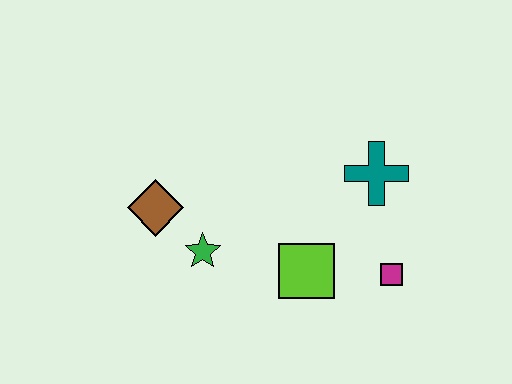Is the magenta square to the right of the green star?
Yes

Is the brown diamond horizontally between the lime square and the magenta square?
No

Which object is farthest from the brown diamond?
The magenta square is farthest from the brown diamond.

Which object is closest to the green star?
The brown diamond is closest to the green star.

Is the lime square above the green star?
No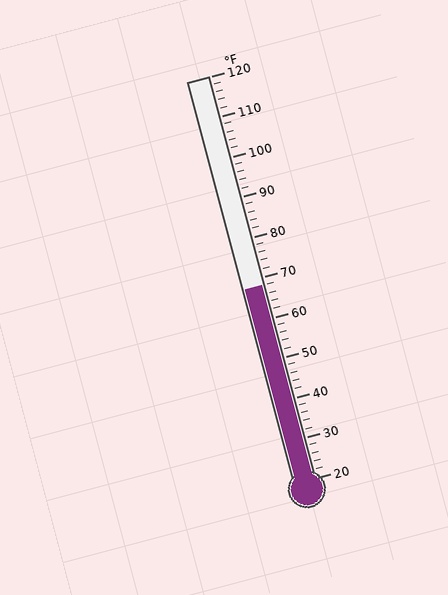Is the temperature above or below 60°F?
The temperature is above 60°F.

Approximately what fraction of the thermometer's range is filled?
The thermometer is filled to approximately 50% of its range.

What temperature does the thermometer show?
The thermometer shows approximately 68°F.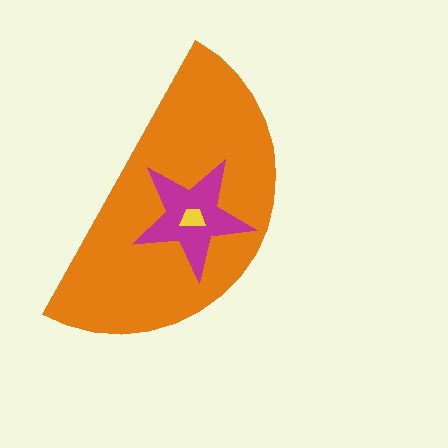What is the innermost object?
The yellow trapezoid.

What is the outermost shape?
The orange semicircle.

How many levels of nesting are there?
3.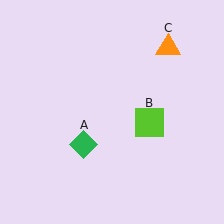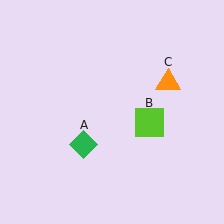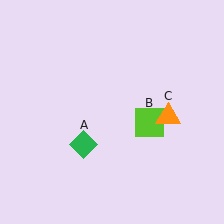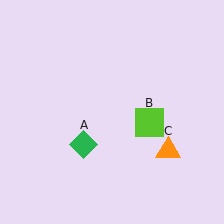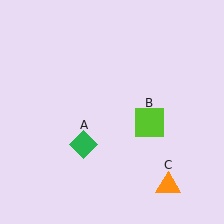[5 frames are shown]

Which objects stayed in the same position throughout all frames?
Green diamond (object A) and lime square (object B) remained stationary.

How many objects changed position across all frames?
1 object changed position: orange triangle (object C).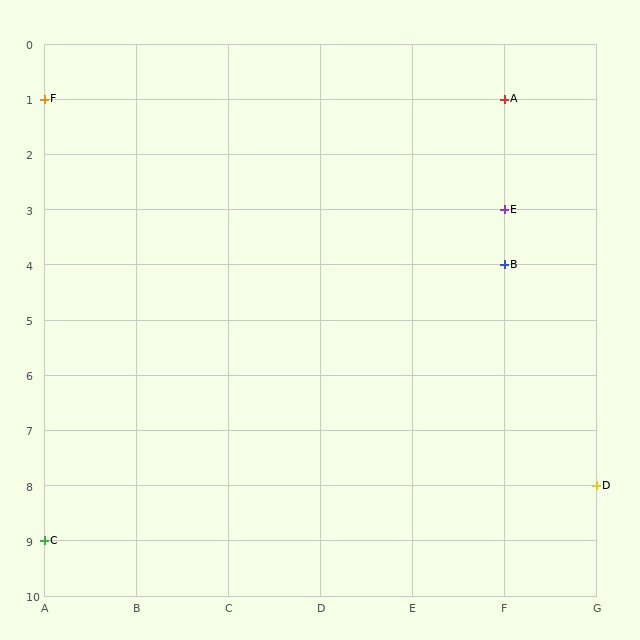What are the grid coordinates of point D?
Point D is at grid coordinates (G, 8).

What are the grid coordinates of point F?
Point F is at grid coordinates (A, 1).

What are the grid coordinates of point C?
Point C is at grid coordinates (A, 9).